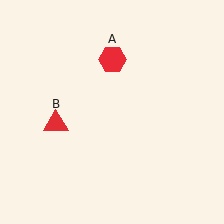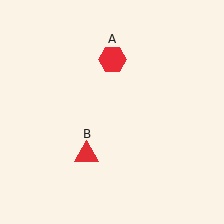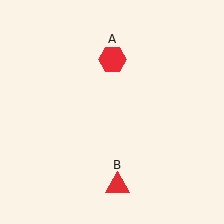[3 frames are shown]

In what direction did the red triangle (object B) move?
The red triangle (object B) moved down and to the right.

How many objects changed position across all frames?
1 object changed position: red triangle (object B).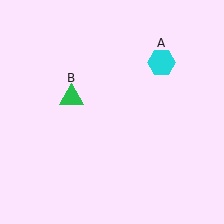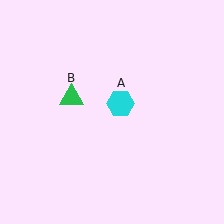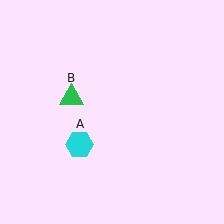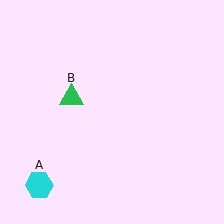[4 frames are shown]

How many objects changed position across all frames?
1 object changed position: cyan hexagon (object A).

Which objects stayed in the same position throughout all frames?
Green triangle (object B) remained stationary.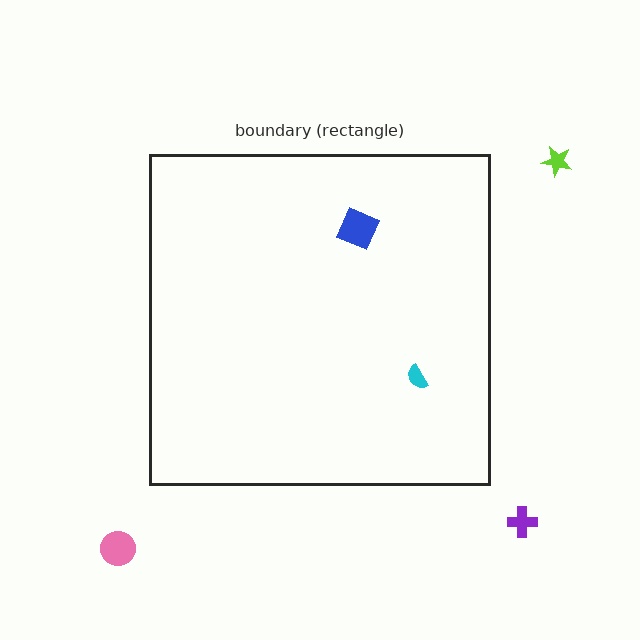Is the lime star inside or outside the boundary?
Outside.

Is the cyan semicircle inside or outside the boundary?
Inside.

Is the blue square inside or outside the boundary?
Inside.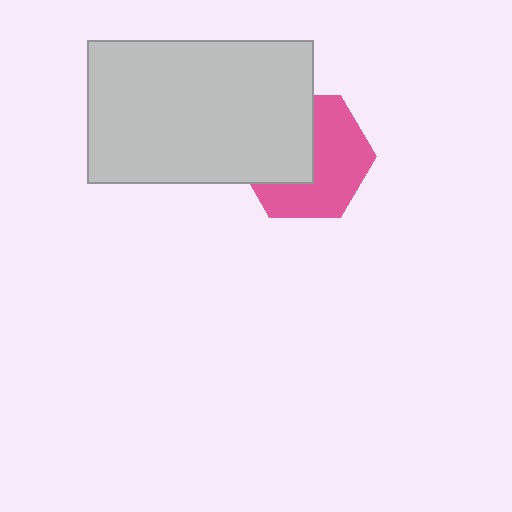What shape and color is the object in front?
The object in front is a light gray rectangle.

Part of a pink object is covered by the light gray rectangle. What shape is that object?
It is a hexagon.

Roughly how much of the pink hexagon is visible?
About half of it is visible (roughly 56%).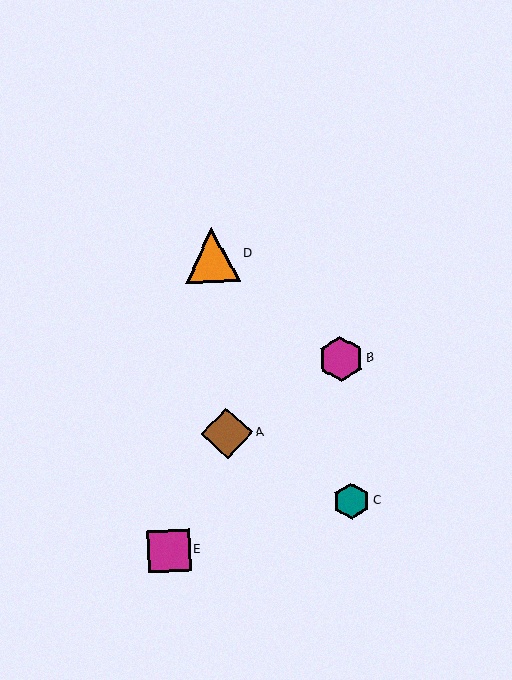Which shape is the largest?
The orange triangle (labeled D) is the largest.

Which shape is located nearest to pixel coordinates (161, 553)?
The magenta square (labeled E) at (169, 551) is nearest to that location.